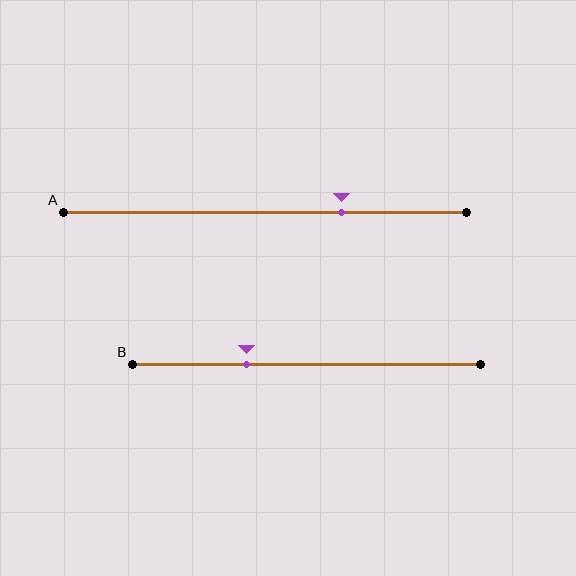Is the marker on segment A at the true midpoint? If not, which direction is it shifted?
No, the marker on segment A is shifted to the right by about 19% of the segment length.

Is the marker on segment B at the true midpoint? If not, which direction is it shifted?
No, the marker on segment B is shifted to the left by about 17% of the segment length.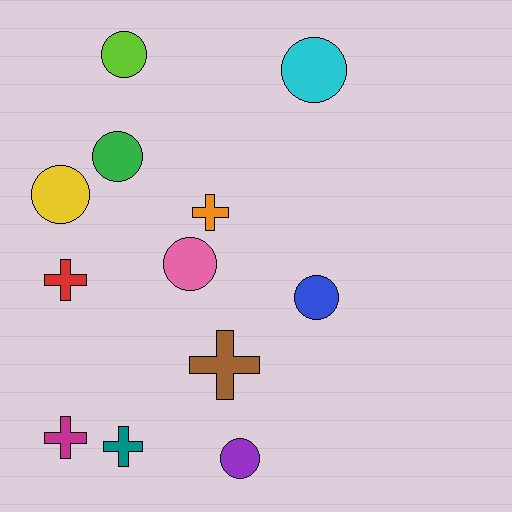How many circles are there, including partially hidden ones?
There are 7 circles.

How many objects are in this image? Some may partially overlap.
There are 12 objects.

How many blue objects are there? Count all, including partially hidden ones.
There is 1 blue object.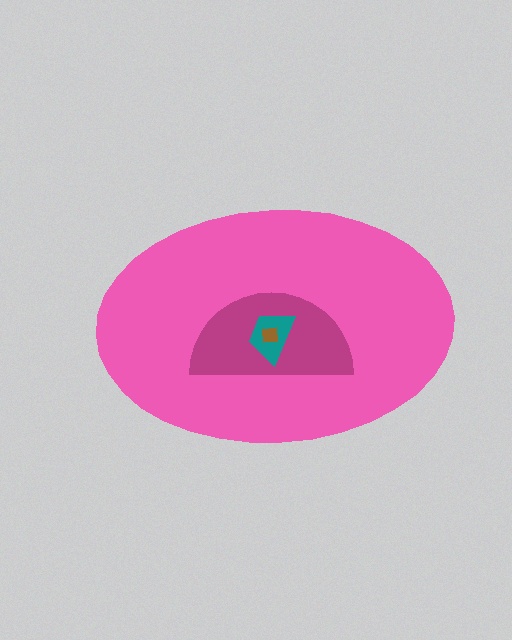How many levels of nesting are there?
4.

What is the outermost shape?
The pink ellipse.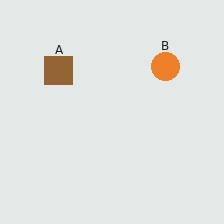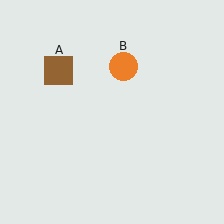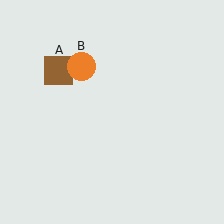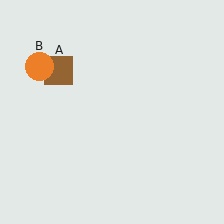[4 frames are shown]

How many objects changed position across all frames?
1 object changed position: orange circle (object B).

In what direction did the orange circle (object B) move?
The orange circle (object B) moved left.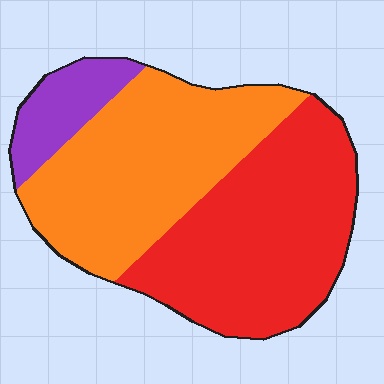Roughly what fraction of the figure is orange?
Orange covers around 45% of the figure.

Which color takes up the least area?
Purple, at roughly 10%.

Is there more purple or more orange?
Orange.